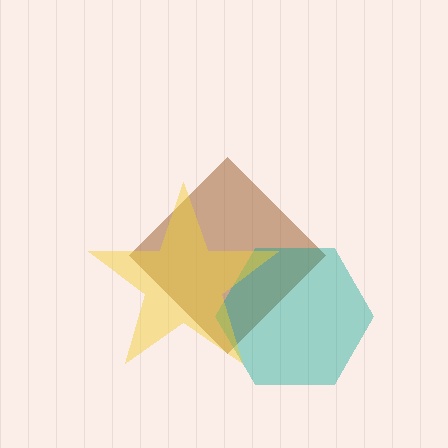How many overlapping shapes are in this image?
There are 3 overlapping shapes in the image.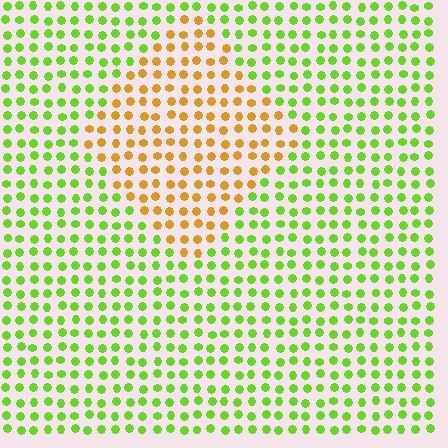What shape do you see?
I see a diamond.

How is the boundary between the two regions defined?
The boundary is defined purely by a slight shift in hue (about 59 degrees). Spacing, size, and orientation are identical on both sides.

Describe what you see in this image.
The image is filled with small lime elements in a uniform arrangement. A diamond-shaped region is visible where the elements are tinted to a slightly different hue, forming a subtle color boundary.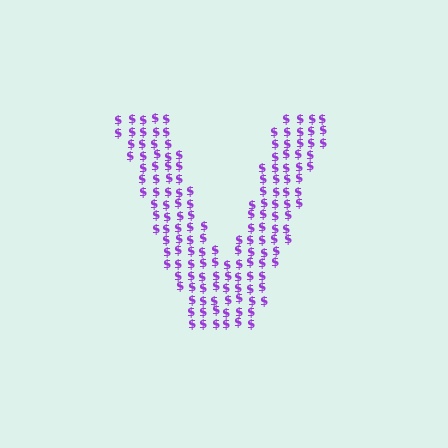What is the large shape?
The large shape is the letter V.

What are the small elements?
The small elements are dollar signs.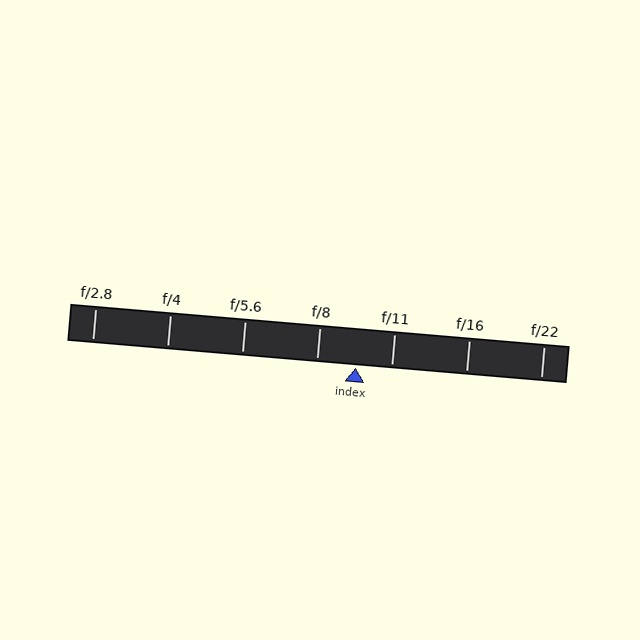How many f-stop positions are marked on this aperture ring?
There are 7 f-stop positions marked.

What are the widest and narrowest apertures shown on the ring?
The widest aperture shown is f/2.8 and the narrowest is f/22.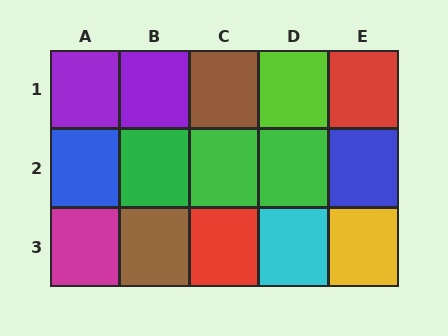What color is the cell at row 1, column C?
Brown.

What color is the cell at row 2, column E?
Blue.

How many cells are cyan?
1 cell is cyan.